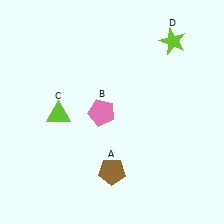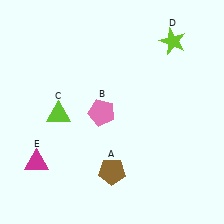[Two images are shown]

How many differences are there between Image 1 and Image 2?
There is 1 difference between the two images.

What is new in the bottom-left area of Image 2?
A magenta triangle (E) was added in the bottom-left area of Image 2.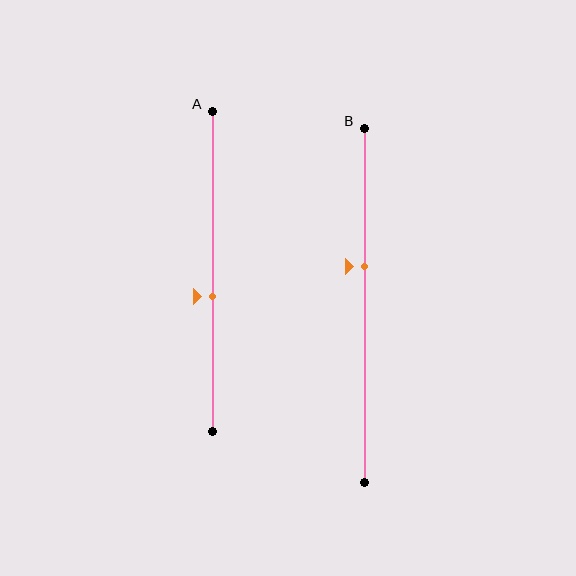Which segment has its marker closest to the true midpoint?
Segment A has its marker closest to the true midpoint.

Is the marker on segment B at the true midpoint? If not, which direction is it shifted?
No, the marker on segment B is shifted upward by about 11% of the segment length.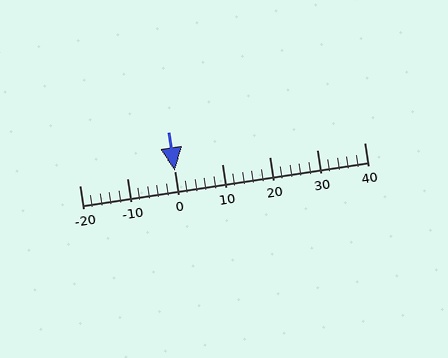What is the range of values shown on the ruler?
The ruler shows values from -20 to 40.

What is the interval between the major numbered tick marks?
The major tick marks are spaced 10 units apart.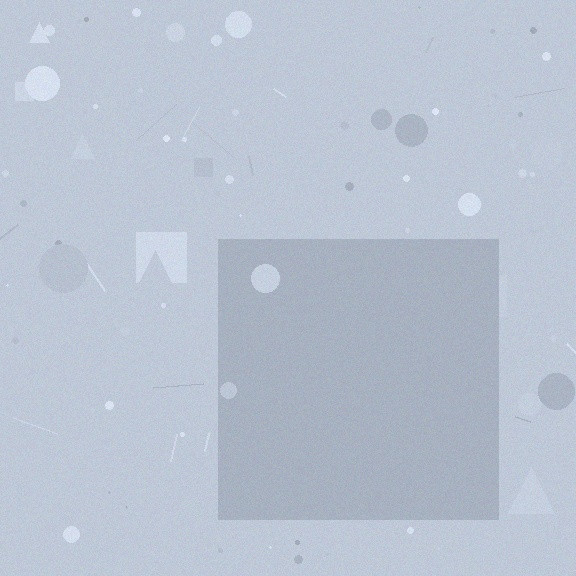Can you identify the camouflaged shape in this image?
The camouflaged shape is a square.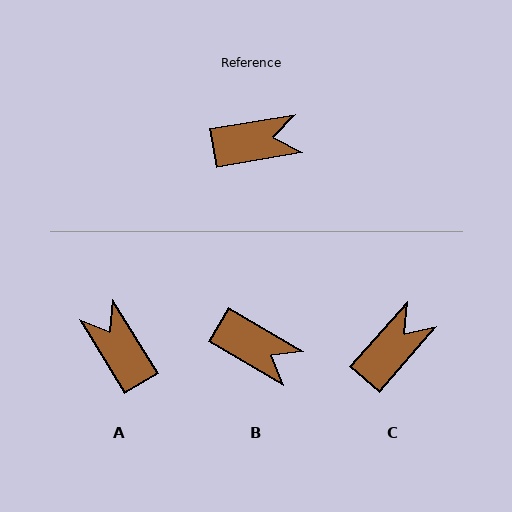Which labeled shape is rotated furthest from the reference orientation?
A, about 112 degrees away.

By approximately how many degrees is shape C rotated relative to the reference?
Approximately 39 degrees counter-clockwise.